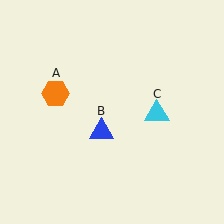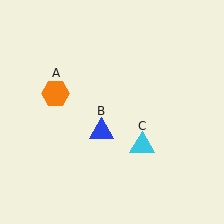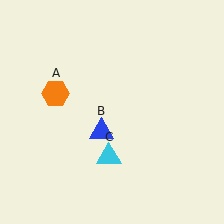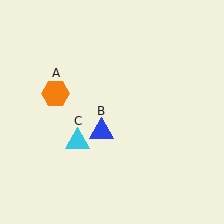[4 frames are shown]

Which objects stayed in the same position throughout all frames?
Orange hexagon (object A) and blue triangle (object B) remained stationary.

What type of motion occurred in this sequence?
The cyan triangle (object C) rotated clockwise around the center of the scene.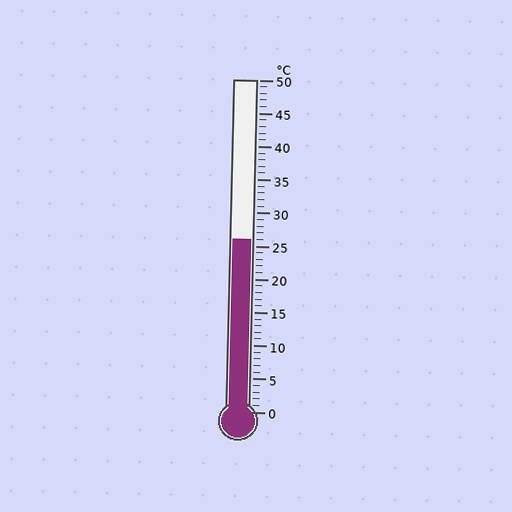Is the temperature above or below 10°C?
The temperature is above 10°C.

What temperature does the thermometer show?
The thermometer shows approximately 26°C.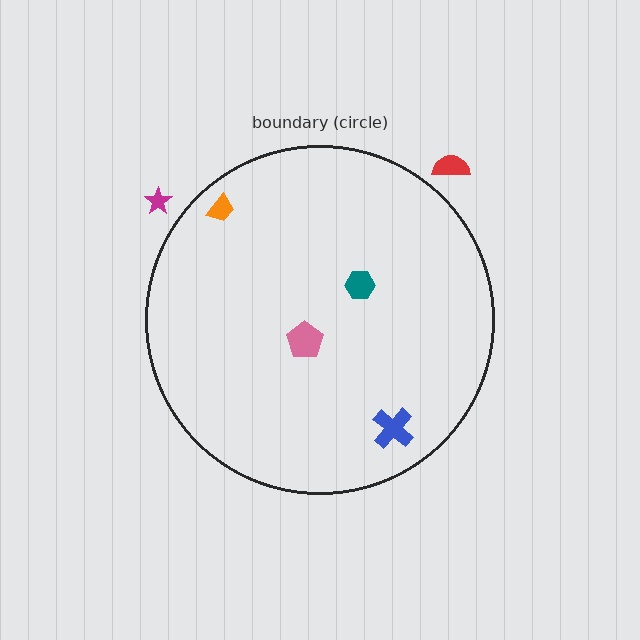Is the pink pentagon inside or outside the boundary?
Inside.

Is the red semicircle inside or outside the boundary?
Outside.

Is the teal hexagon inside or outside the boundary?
Inside.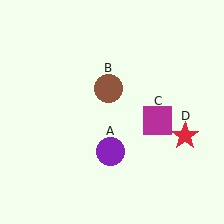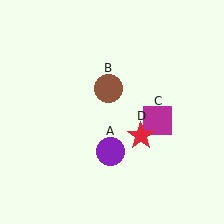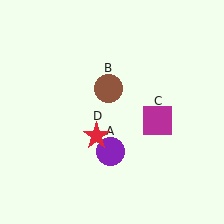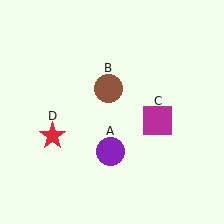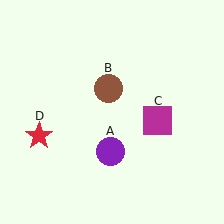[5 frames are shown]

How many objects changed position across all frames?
1 object changed position: red star (object D).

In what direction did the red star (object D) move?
The red star (object D) moved left.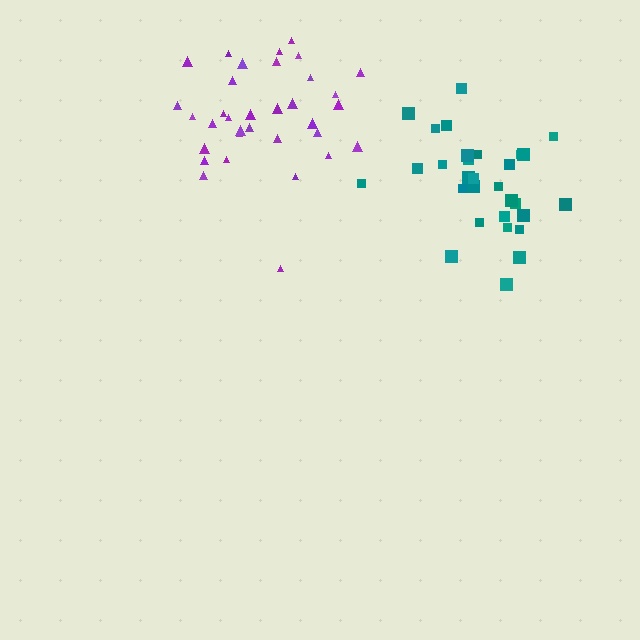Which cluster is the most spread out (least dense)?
Teal.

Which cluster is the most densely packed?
Purple.